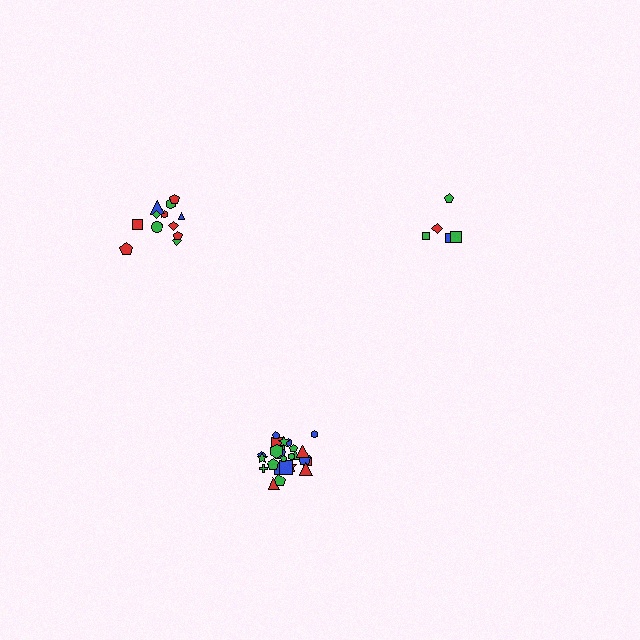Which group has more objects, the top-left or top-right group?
The top-left group.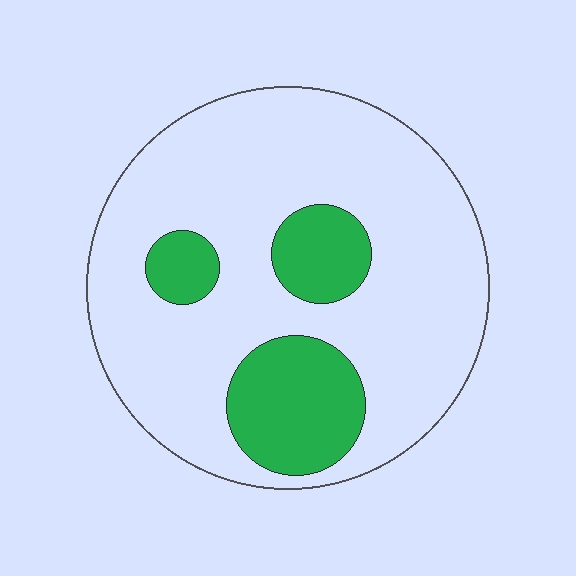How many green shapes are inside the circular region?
3.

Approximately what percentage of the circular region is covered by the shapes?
Approximately 20%.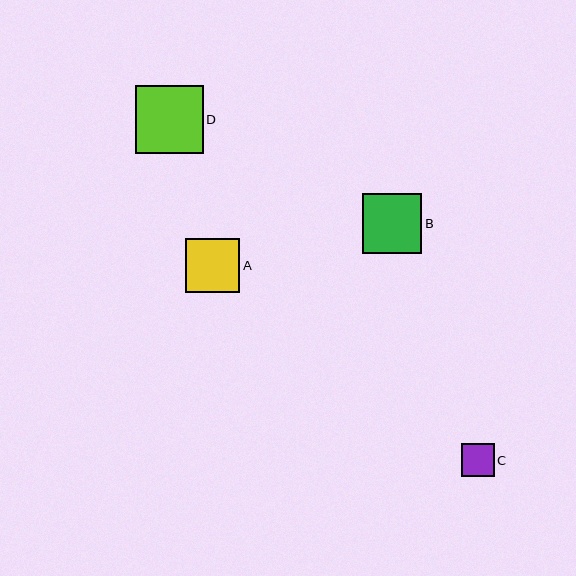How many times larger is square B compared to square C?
Square B is approximately 1.8 times the size of square C.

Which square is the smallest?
Square C is the smallest with a size of approximately 32 pixels.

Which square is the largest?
Square D is the largest with a size of approximately 68 pixels.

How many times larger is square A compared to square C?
Square A is approximately 1.7 times the size of square C.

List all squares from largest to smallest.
From largest to smallest: D, B, A, C.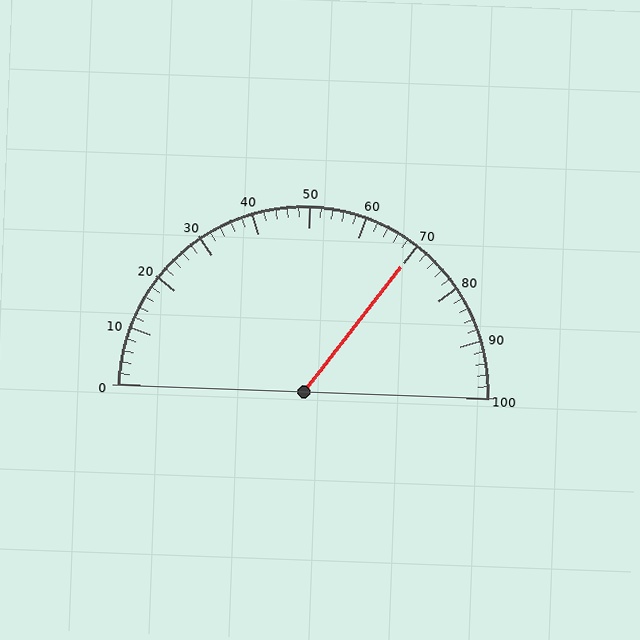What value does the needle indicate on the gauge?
The needle indicates approximately 70.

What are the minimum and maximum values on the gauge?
The gauge ranges from 0 to 100.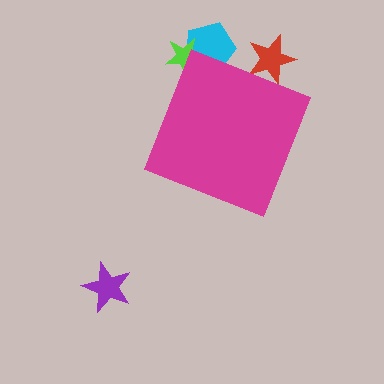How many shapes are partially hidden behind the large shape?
3 shapes are partially hidden.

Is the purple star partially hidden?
No, the purple star is fully visible.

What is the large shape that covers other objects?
A magenta diamond.